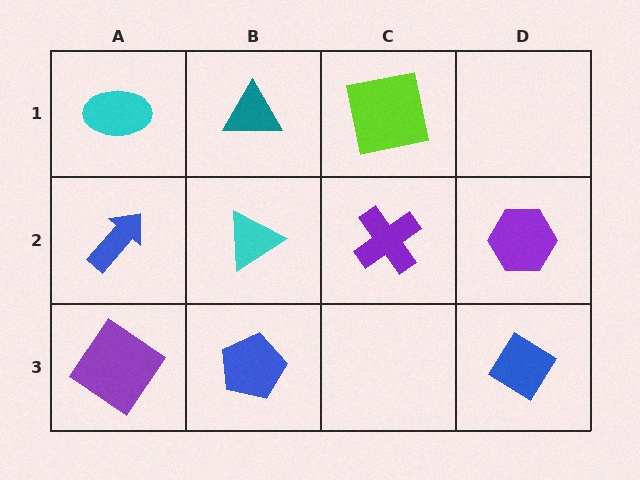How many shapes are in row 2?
4 shapes.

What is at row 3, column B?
A blue pentagon.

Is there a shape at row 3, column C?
No, that cell is empty.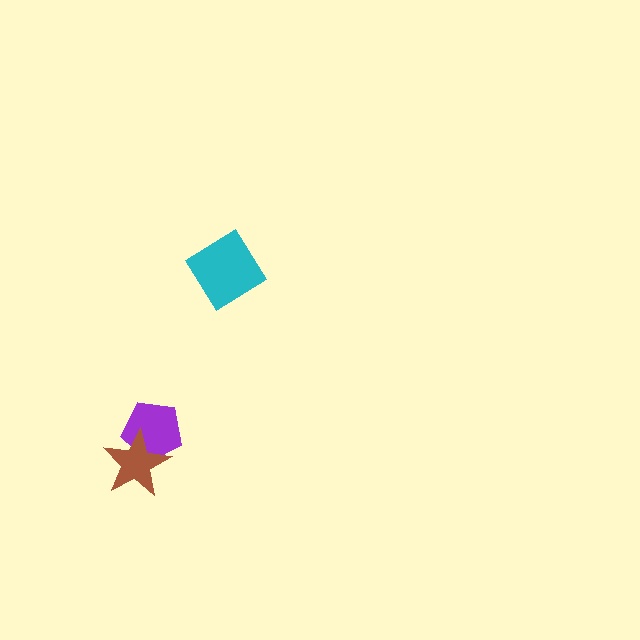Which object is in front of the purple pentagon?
The brown star is in front of the purple pentagon.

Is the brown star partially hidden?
No, no other shape covers it.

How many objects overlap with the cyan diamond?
0 objects overlap with the cyan diamond.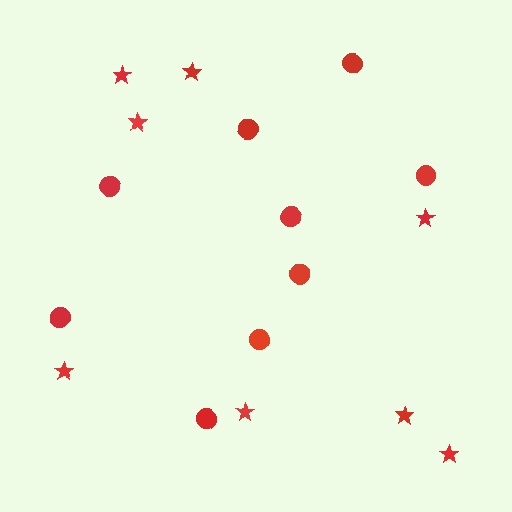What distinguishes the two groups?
There are 2 groups: one group of stars (8) and one group of circles (9).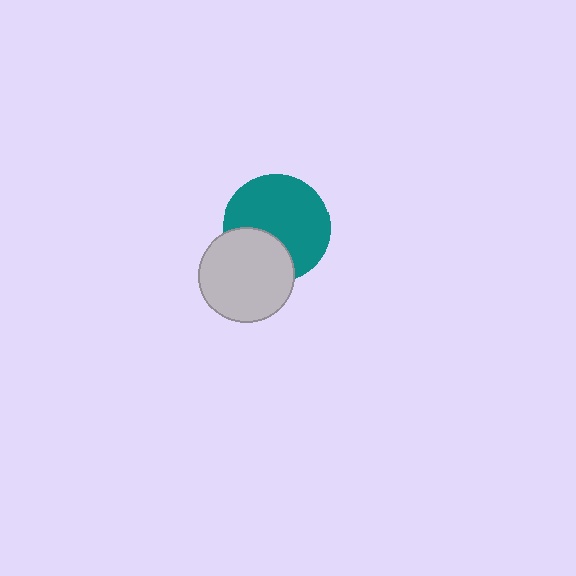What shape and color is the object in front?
The object in front is a light gray circle.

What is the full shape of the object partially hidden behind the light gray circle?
The partially hidden object is a teal circle.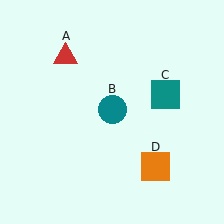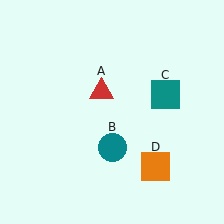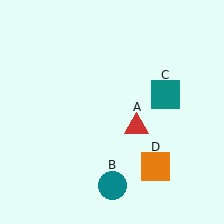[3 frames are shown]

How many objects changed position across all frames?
2 objects changed position: red triangle (object A), teal circle (object B).